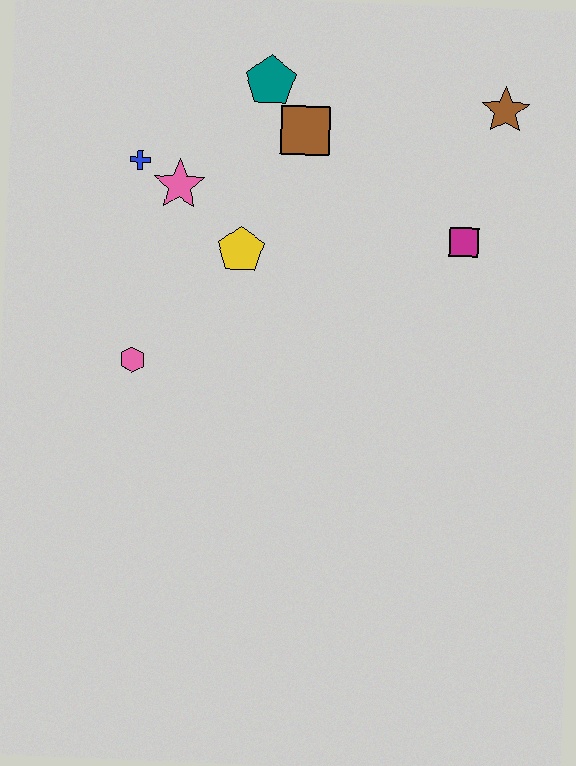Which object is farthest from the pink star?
The brown star is farthest from the pink star.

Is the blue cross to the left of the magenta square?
Yes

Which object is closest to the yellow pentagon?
The pink star is closest to the yellow pentagon.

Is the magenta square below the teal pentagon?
Yes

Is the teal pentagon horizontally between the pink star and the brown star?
Yes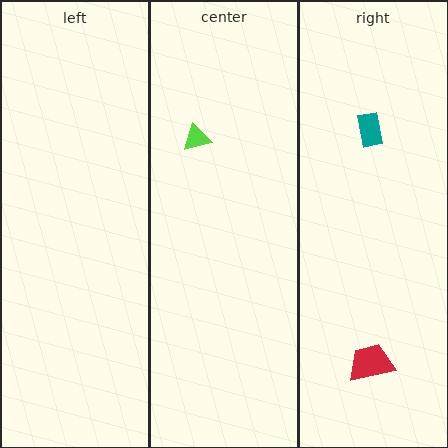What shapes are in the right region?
The red trapezoid, the teal rectangle.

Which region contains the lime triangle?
The center region.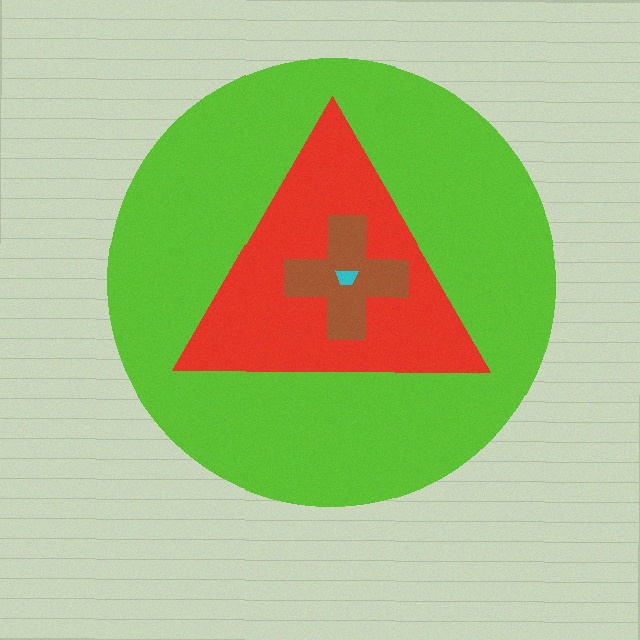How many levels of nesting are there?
4.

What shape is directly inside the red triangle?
The brown cross.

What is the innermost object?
The cyan trapezoid.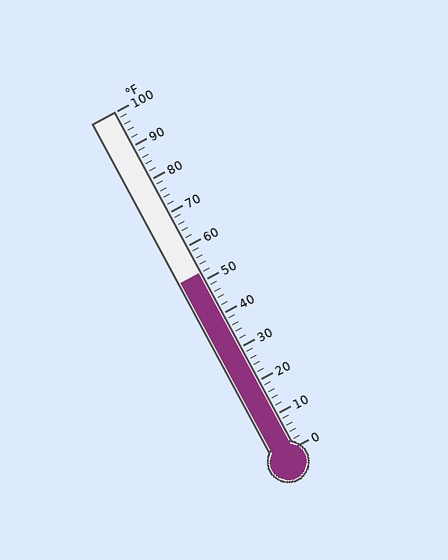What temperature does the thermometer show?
The thermometer shows approximately 52°F.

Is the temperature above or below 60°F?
The temperature is below 60°F.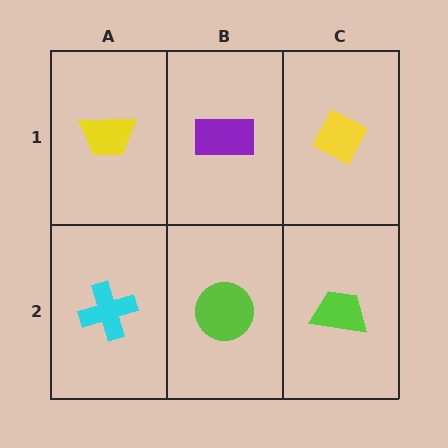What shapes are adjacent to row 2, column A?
A yellow trapezoid (row 1, column A), a lime circle (row 2, column B).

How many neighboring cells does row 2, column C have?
2.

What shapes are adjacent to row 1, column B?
A lime circle (row 2, column B), a yellow trapezoid (row 1, column A), a yellow diamond (row 1, column C).